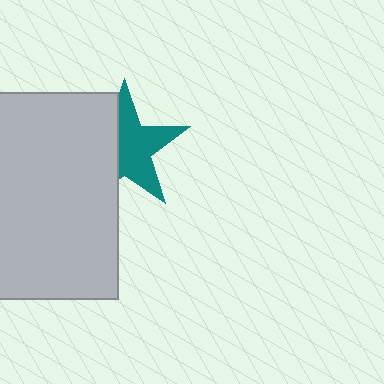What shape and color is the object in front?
The object in front is a light gray rectangle.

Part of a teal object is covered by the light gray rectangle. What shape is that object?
It is a star.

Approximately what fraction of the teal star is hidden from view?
Roughly 42% of the teal star is hidden behind the light gray rectangle.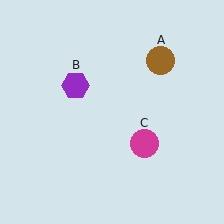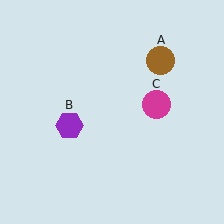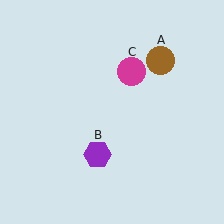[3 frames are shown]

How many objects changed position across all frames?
2 objects changed position: purple hexagon (object B), magenta circle (object C).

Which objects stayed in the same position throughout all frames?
Brown circle (object A) remained stationary.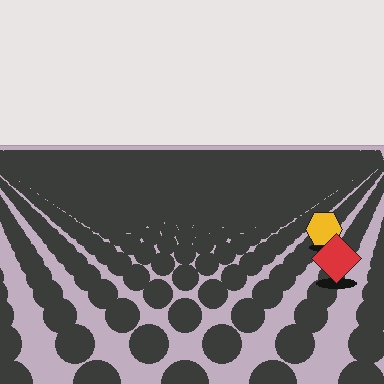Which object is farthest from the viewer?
The yellow hexagon is farthest from the viewer. It appears smaller and the ground texture around it is denser.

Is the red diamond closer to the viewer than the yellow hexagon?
Yes. The red diamond is closer — you can tell from the texture gradient: the ground texture is coarser near it.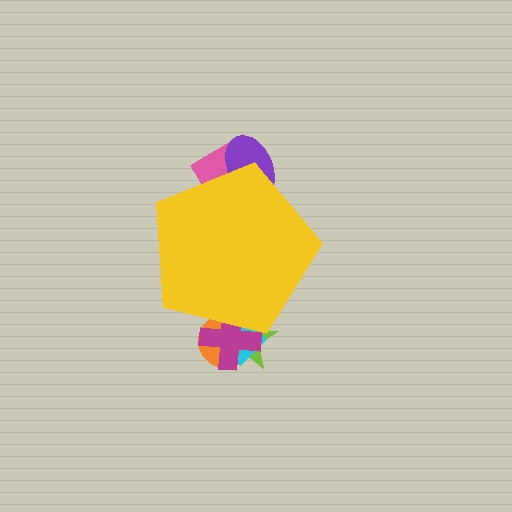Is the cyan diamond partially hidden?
Yes, the cyan diamond is partially hidden behind the yellow pentagon.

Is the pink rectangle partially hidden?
Yes, the pink rectangle is partially hidden behind the yellow pentagon.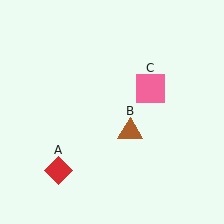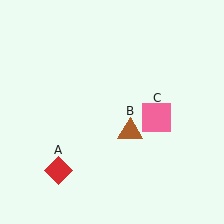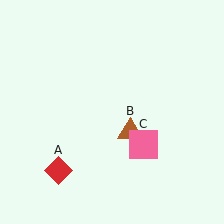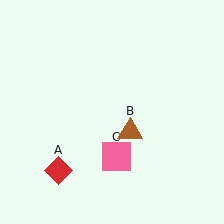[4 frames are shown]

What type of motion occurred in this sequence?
The pink square (object C) rotated clockwise around the center of the scene.